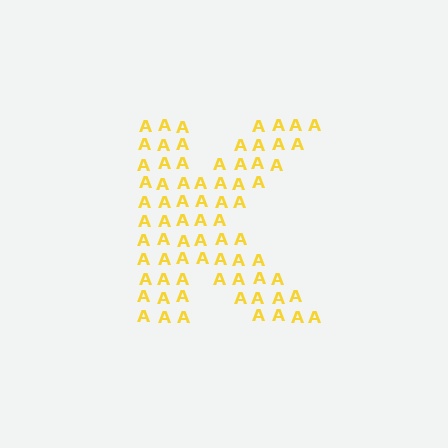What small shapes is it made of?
It is made of small letter A's.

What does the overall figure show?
The overall figure shows the letter K.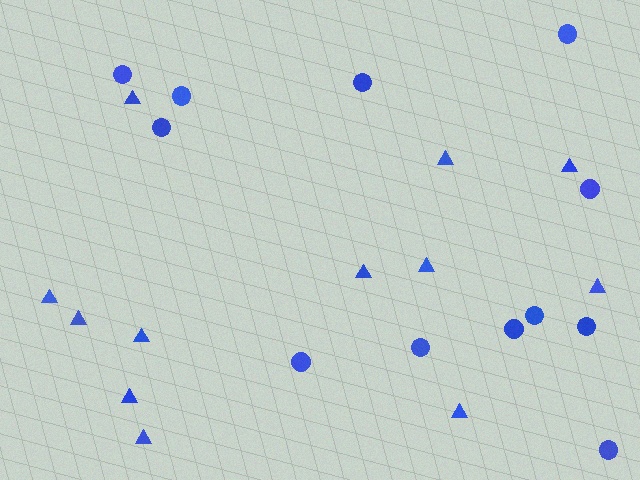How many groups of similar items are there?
There are 2 groups: one group of circles (12) and one group of triangles (12).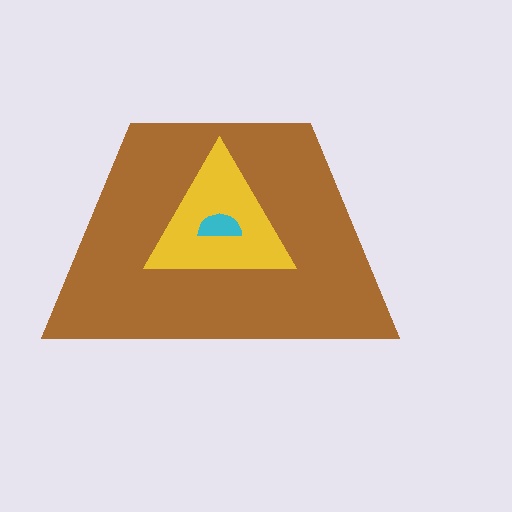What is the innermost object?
The cyan semicircle.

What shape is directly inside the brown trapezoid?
The yellow triangle.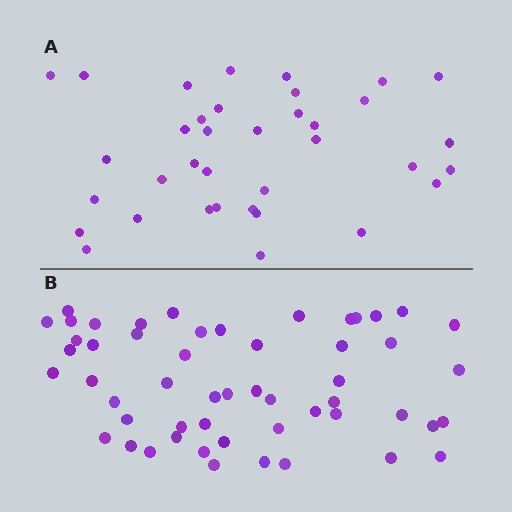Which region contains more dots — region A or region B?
Region B (the bottom region) has more dots.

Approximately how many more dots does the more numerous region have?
Region B has approximately 15 more dots than region A.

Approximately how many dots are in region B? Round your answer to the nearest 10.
About 50 dots. (The exact count is 53, which rounds to 50.)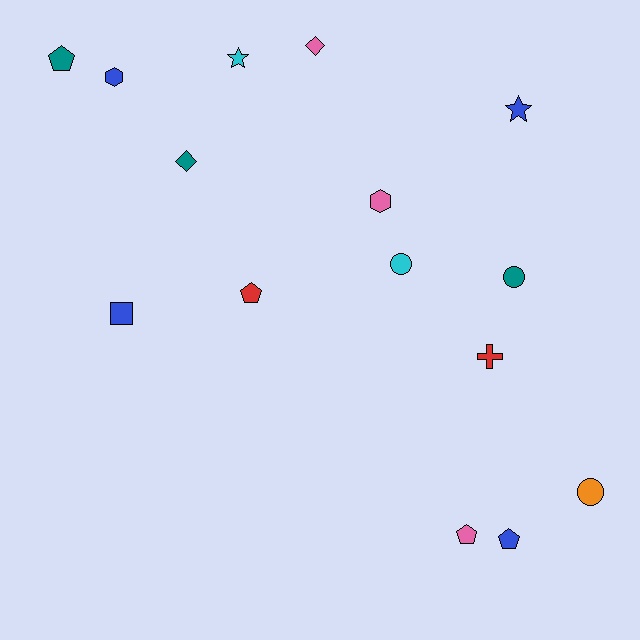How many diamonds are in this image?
There are 2 diamonds.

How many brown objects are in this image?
There are no brown objects.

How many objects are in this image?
There are 15 objects.